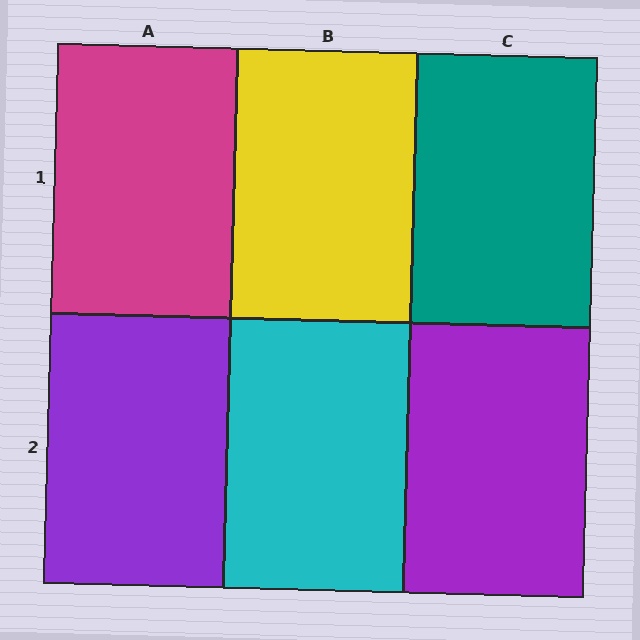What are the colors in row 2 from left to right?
Purple, cyan, purple.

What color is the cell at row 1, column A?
Magenta.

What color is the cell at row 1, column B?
Yellow.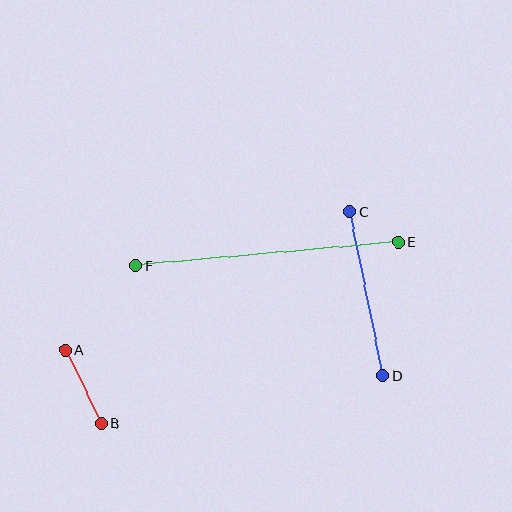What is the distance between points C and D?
The distance is approximately 167 pixels.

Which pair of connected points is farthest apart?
Points E and F are farthest apart.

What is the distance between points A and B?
The distance is approximately 82 pixels.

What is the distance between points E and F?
The distance is approximately 264 pixels.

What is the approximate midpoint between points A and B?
The midpoint is at approximately (83, 387) pixels.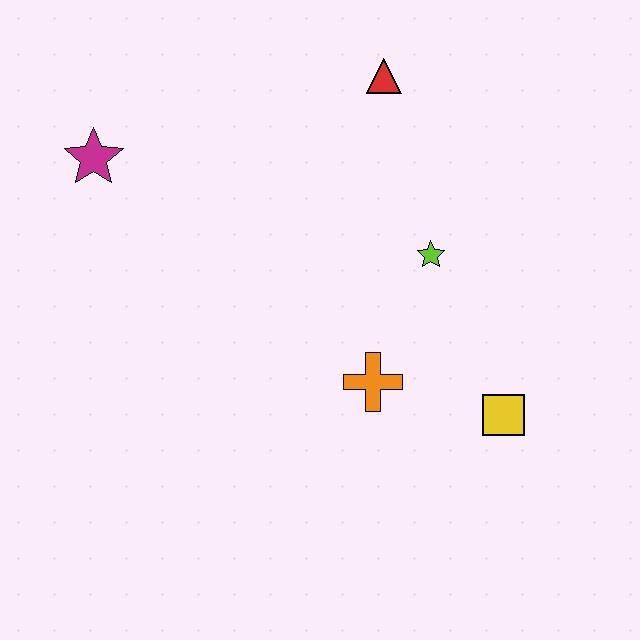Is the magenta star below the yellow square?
No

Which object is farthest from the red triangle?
The yellow square is farthest from the red triangle.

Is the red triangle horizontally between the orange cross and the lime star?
Yes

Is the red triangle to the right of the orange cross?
Yes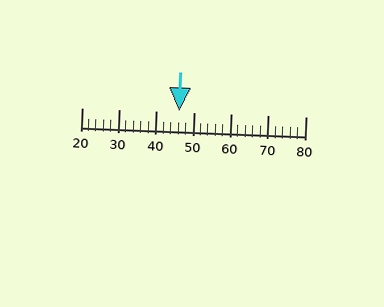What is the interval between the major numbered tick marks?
The major tick marks are spaced 10 units apart.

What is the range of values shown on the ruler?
The ruler shows values from 20 to 80.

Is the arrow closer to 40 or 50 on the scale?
The arrow is closer to 50.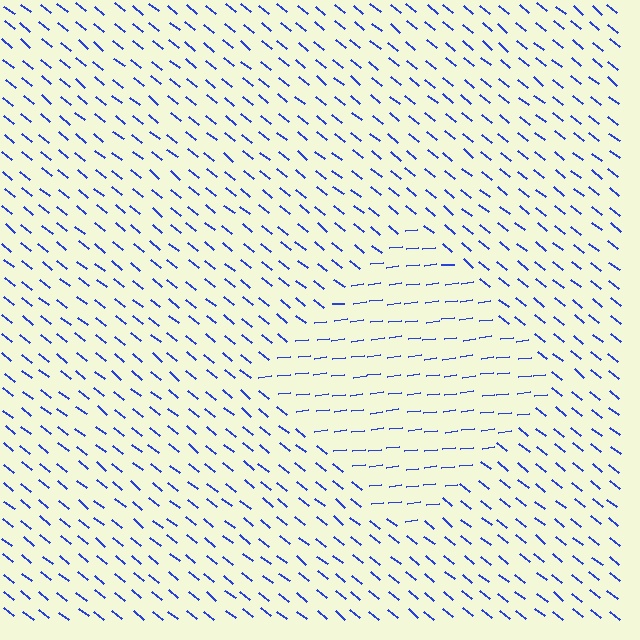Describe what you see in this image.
The image is filled with small blue line segments. A diamond region in the image has lines oriented differently from the surrounding lines, creating a visible texture boundary.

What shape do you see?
I see a diamond.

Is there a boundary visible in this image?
Yes, there is a texture boundary formed by a change in line orientation.